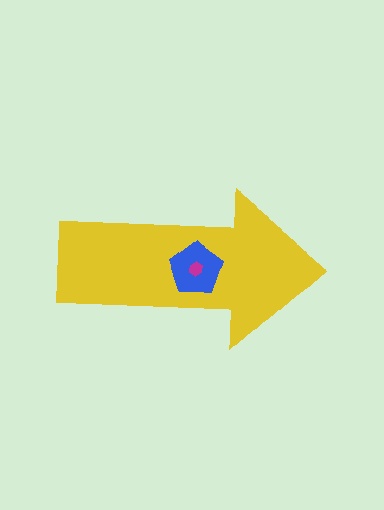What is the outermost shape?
The yellow arrow.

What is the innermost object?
The magenta hexagon.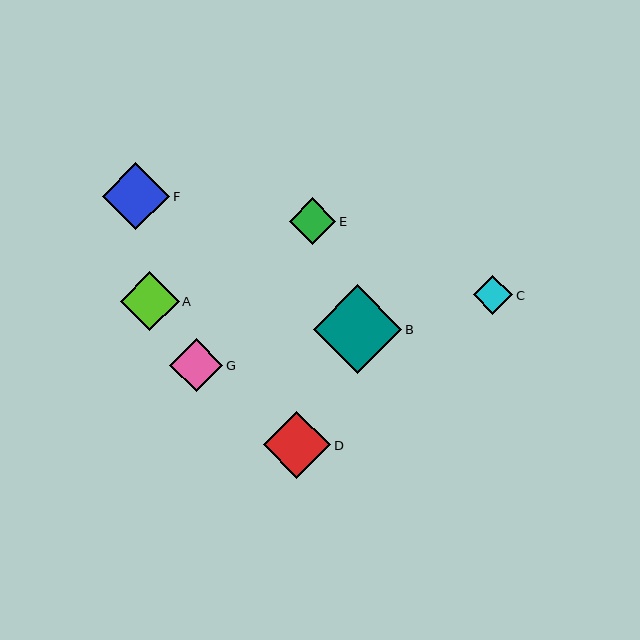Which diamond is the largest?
Diamond B is the largest with a size of approximately 89 pixels.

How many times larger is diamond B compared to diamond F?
Diamond B is approximately 1.3 times the size of diamond F.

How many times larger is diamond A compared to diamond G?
Diamond A is approximately 1.1 times the size of diamond G.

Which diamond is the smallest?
Diamond C is the smallest with a size of approximately 39 pixels.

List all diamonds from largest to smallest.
From largest to smallest: B, F, D, A, G, E, C.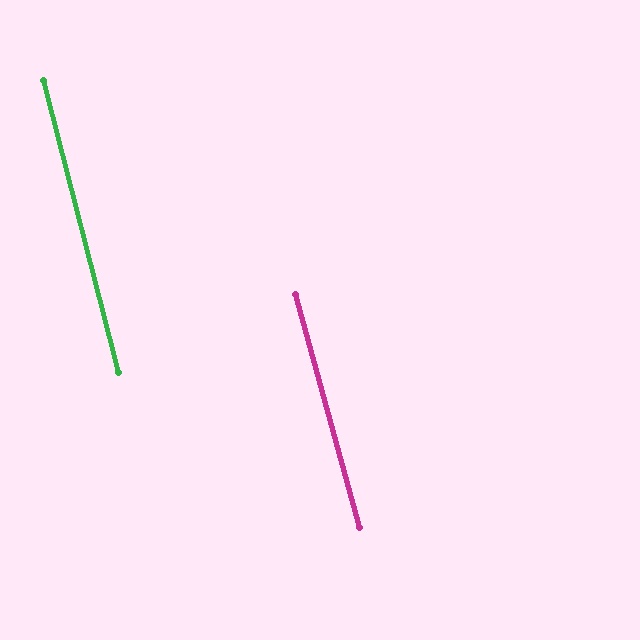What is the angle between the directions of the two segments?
Approximately 1 degree.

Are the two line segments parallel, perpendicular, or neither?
Parallel — their directions differ by only 1.0°.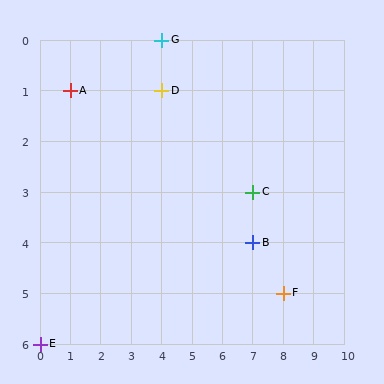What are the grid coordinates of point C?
Point C is at grid coordinates (7, 3).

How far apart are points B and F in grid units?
Points B and F are 1 column and 1 row apart (about 1.4 grid units diagonally).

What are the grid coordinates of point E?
Point E is at grid coordinates (0, 6).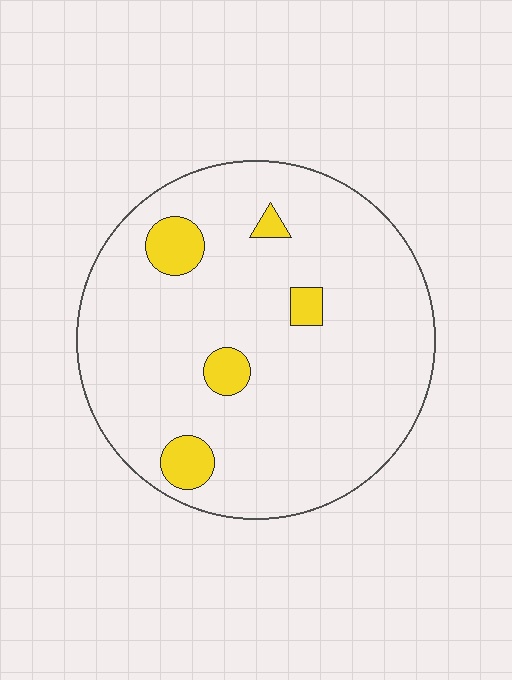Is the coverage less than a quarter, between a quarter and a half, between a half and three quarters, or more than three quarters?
Less than a quarter.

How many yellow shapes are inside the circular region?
5.